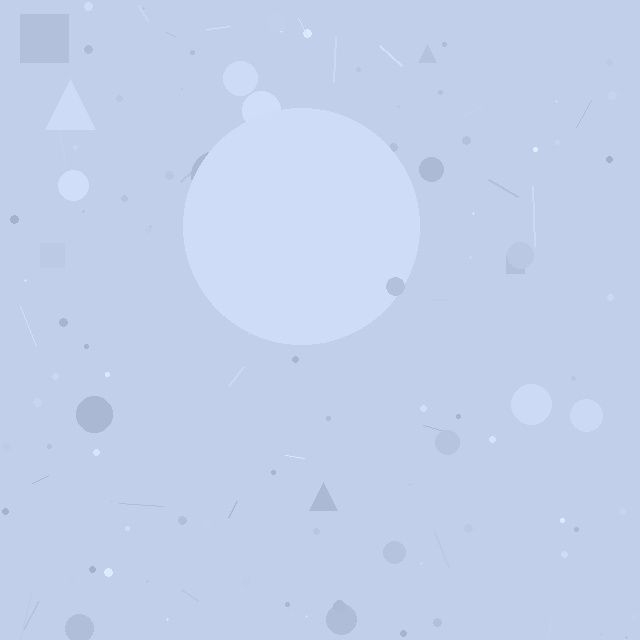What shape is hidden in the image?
A circle is hidden in the image.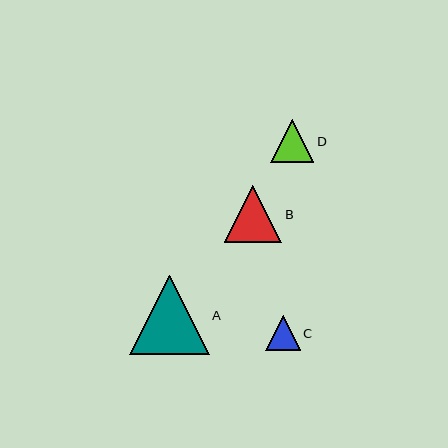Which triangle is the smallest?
Triangle C is the smallest with a size of approximately 34 pixels.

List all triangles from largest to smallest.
From largest to smallest: A, B, D, C.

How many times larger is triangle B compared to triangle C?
Triangle B is approximately 1.7 times the size of triangle C.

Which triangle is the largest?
Triangle A is the largest with a size of approximately 79 pixels.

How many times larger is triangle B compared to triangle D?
Triangle B is approximately 1.3 times the size of triangle D.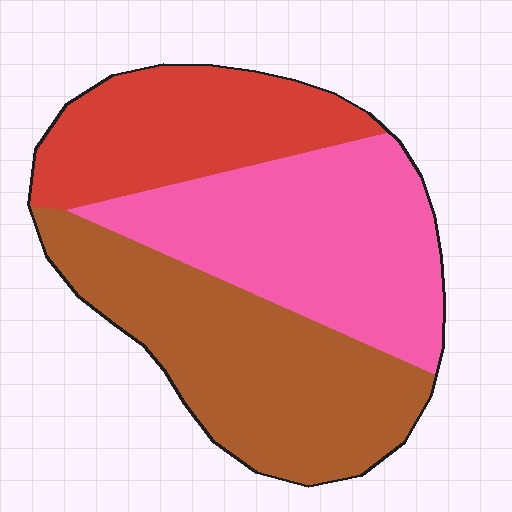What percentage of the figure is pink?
Pink takes up between a quarter and a half of the figure.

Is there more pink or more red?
Pink.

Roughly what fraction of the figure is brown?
Brown covers around 40% of the figure.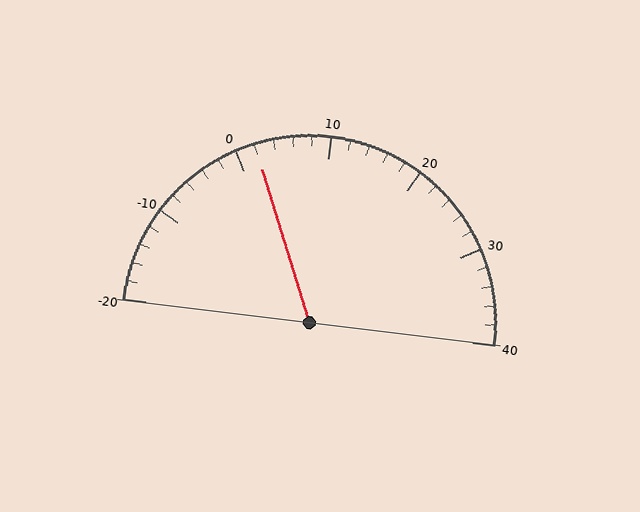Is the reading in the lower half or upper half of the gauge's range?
The reading is in the lower half of the range (-20 to 40).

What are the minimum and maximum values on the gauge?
The gauge ranges from -20 to 40.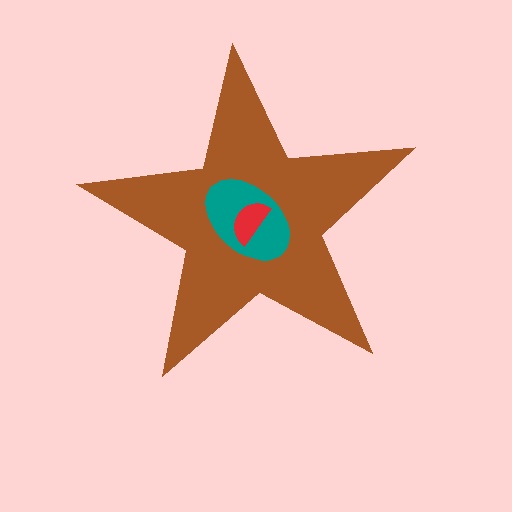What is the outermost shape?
The brown star.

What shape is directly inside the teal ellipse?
The red semicircle.